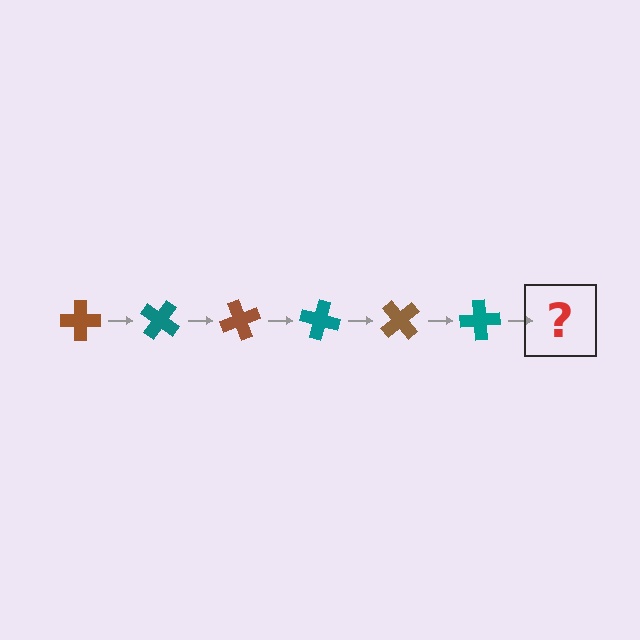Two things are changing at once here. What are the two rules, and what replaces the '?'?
The two rules are that it rotates 35 degrees each step and the color cycles through brown and teal. The '?' should be a brown cross, rotated 210 degrees from the start.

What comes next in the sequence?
The next element should be a brown cross, rotated 210 degrees from the start.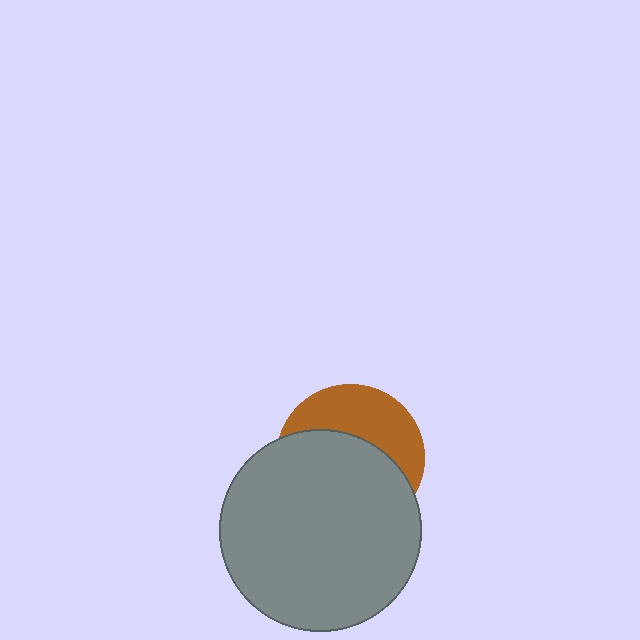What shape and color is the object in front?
The object in front is a gray circle.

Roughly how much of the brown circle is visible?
A small part of it is visible (roughly 39%).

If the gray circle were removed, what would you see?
You would see the complete brown circle.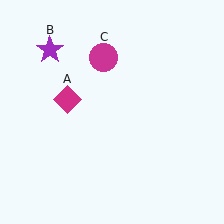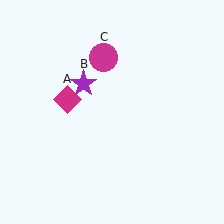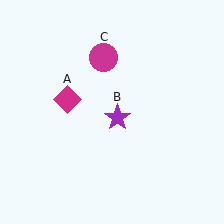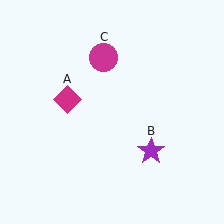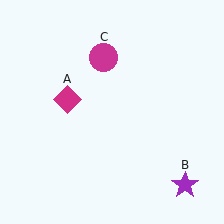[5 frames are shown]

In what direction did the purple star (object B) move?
The purple star (object B) moved down and to the right.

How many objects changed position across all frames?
1 object changed position: purple star (object B).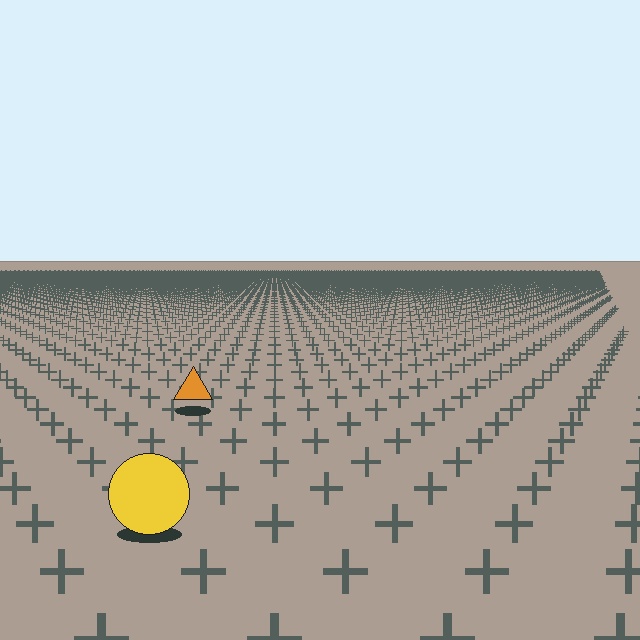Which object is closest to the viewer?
The yellow circle is closest. The texture marks near it are larger and more spread out.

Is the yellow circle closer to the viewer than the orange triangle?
Yes. The yellow circle is closer — you can tell from the texture gradient: the ground texture is coarser near it.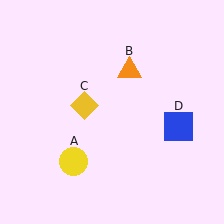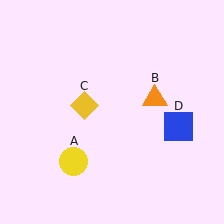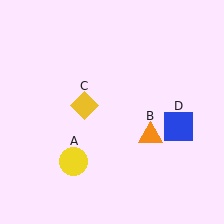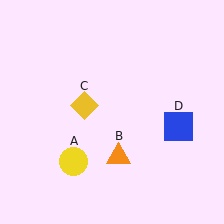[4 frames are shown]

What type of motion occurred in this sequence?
The orange triangle (object B) rotated clockwise around the center of the scene.